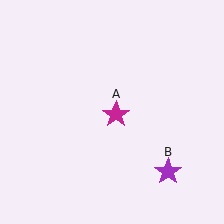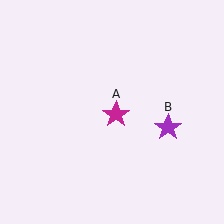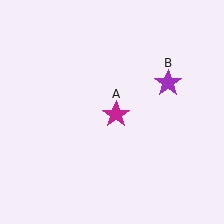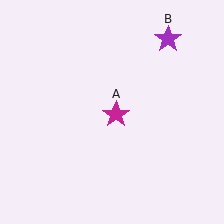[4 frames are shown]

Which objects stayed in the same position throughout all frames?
Magenta star (object A) remained stationary.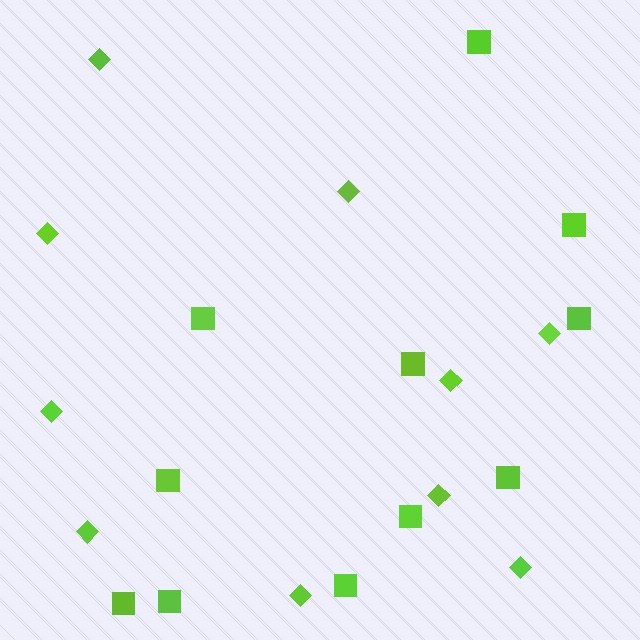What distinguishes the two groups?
There are 2 groups: one group of diamonds (10) and one group of squares (11).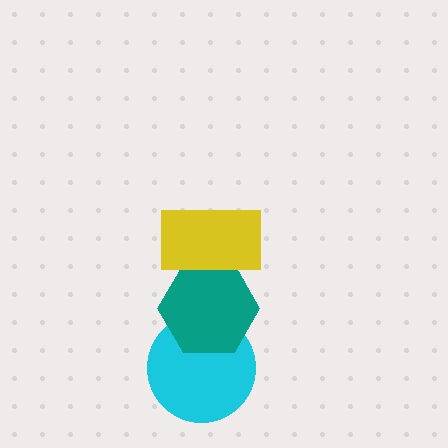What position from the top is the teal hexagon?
The teal hexagon is 2nd from the top.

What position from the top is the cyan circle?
The cyan circle is 3rd from the top.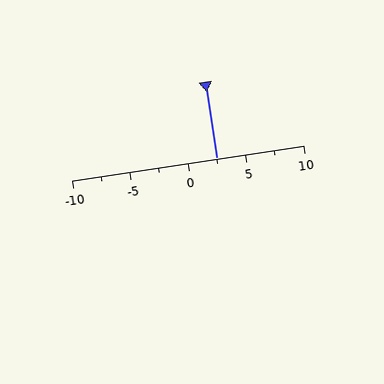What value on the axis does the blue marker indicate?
The marker indicates approximately 2.5.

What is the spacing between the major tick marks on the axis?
The major ticks are spaced 5 apart.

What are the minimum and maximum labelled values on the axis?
The axis runs from -10 to 10.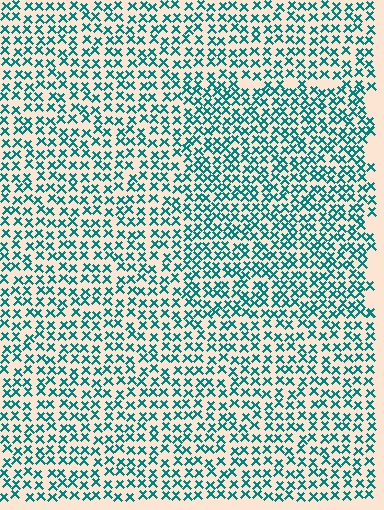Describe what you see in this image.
The image contains small teal elements arranged at two different densities. A rectangle-shaped region is visible where the elements are more densely packed than the surrounding area.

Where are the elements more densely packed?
The elements are more densely packed inside the rectangle boundary.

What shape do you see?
I see a rectangle.